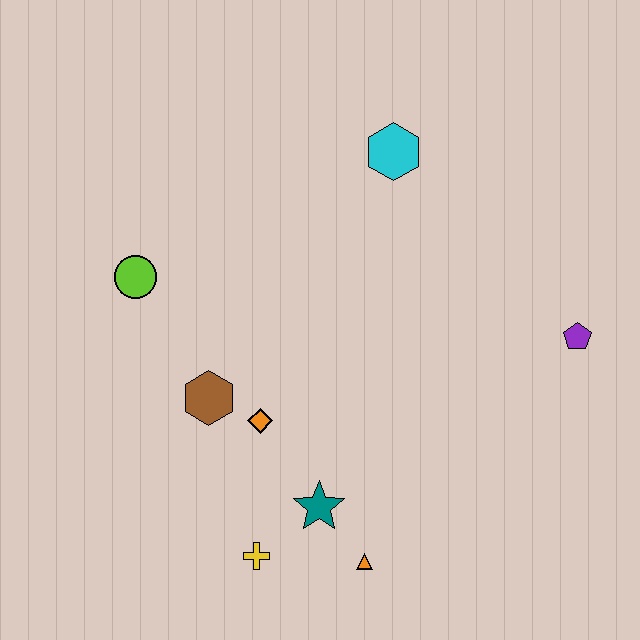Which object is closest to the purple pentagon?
The cyan hexagon is closest to the purple pentagon.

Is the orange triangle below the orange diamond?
Yes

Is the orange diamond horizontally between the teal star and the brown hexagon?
Yes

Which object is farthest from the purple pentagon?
The lime circle is farthest from the purple pentagon.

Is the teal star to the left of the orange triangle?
Yes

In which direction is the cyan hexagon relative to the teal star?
The cyan hexagon is above the teal star.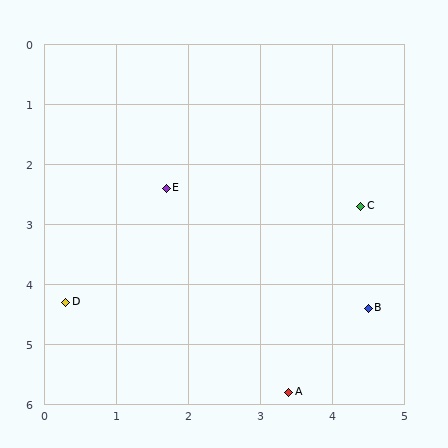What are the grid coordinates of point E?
Point E is at approximately (1.7, 2.4).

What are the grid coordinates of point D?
Point D is at approximately (0.3, 4.3).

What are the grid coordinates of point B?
Point B is at approximately (4.5, 4.4).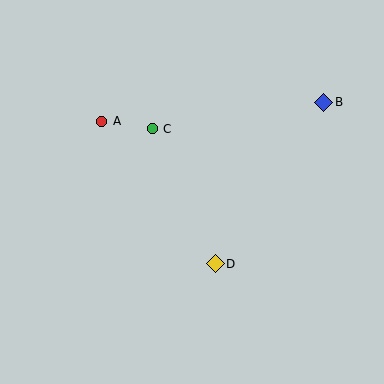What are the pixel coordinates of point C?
Point C is at (152, 129).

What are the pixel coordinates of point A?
Point A is at (102, 121).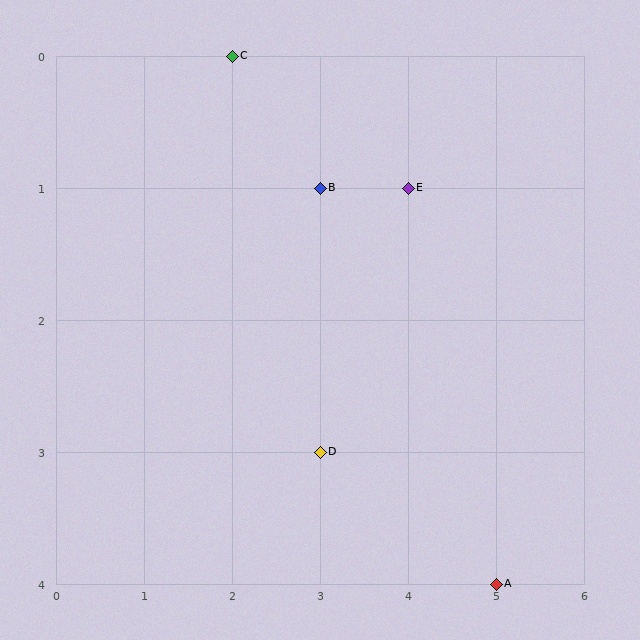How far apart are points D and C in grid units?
Points D and C are 1 column and 3 rows apart (about 3.2 grid units diagonally).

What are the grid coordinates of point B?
Point B is at grid coordinates (3, 1).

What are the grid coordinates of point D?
Point D is at grid coordinates (3, 3).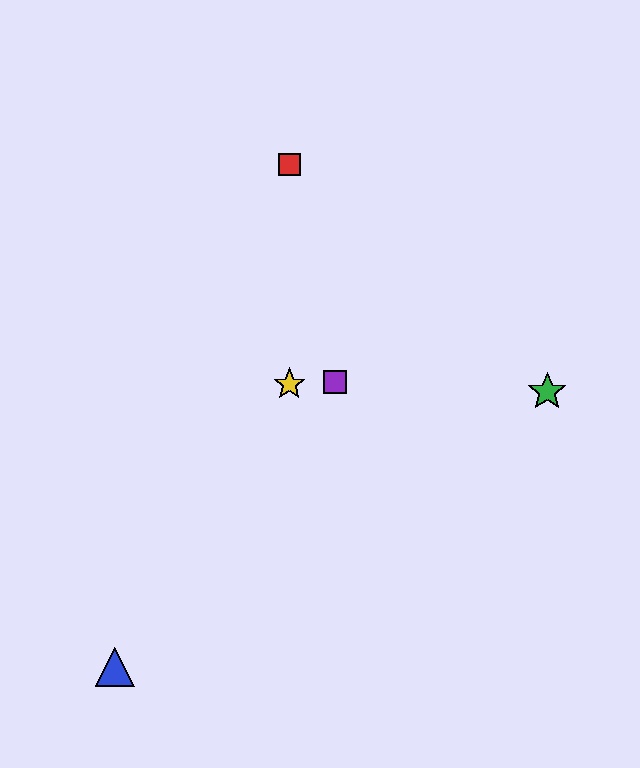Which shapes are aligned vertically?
The red square, the yellow star are aligned vertically.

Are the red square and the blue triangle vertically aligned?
No, the red square is at x≈289 and the blue triangle is at x≈115.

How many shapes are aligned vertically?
2 shapes (the red square, the yellow star) are aligned vertically.